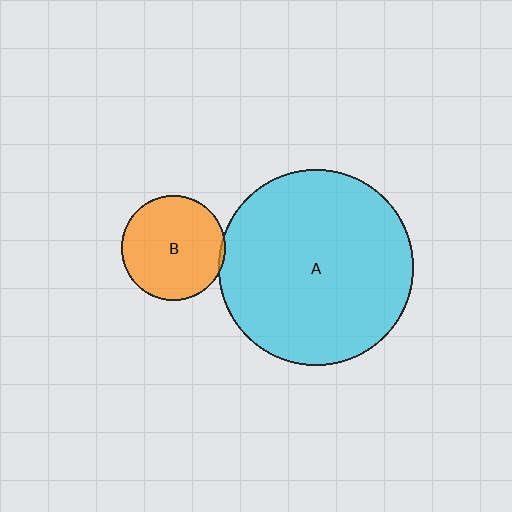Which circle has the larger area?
Circle A (cyan).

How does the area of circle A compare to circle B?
Approximately 3.5 times.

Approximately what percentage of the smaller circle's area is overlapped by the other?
Approximately 5%.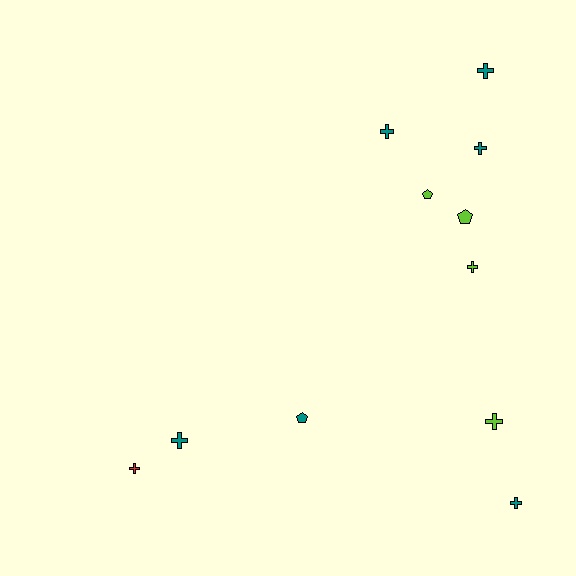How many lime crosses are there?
There are 2 lime crosses.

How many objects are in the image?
There are 11 objects.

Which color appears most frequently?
Teal, with 6 objects.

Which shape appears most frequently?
Cross, with 8 objects.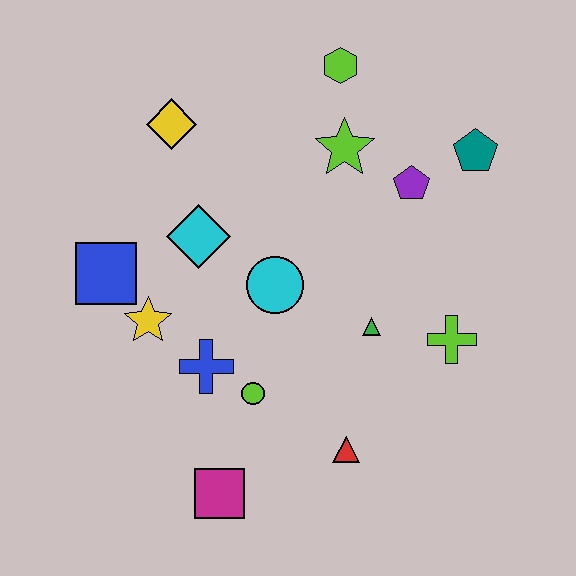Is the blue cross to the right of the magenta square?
No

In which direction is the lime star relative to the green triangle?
The lime star is above the green triangle.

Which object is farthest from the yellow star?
The teal pentagon is farthest from the yellow star.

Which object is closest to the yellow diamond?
The cyan diamond is closest to the yellow diamond.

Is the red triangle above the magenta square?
Yes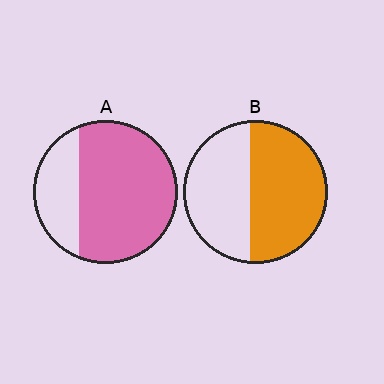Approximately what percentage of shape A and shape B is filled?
A is approximately 75% and B is approximately 55%.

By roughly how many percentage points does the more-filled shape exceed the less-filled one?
By roughly 20 percentage points (A over B).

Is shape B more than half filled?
Yes.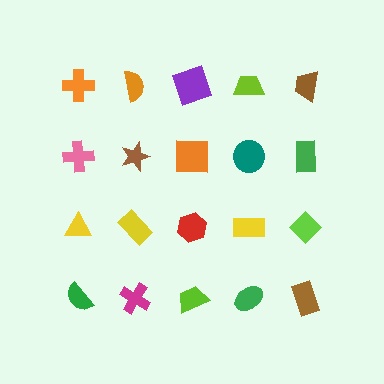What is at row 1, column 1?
An orange cross.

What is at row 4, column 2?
A magenta cross.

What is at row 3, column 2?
A yellow rectangle.